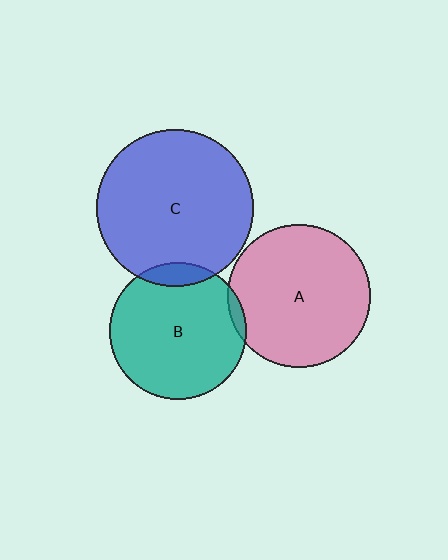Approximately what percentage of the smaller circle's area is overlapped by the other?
Approximately 5%.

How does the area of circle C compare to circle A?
Approximately 1.2 times.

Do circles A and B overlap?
Yes.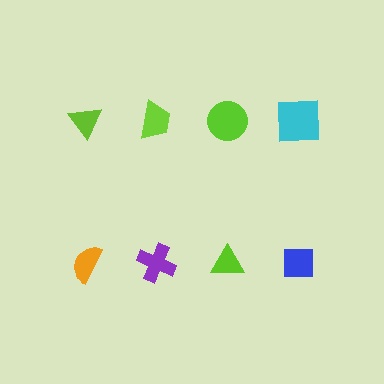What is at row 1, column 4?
A cyan square.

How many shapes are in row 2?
4 shapes.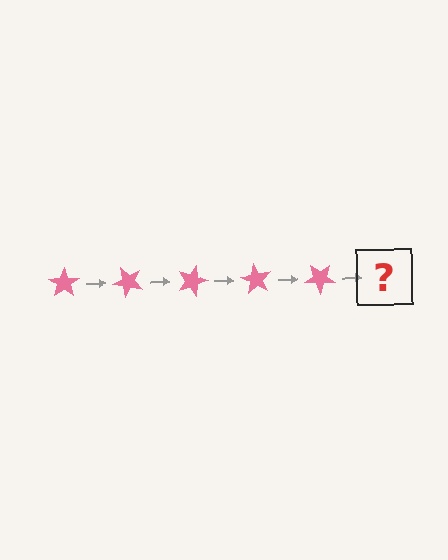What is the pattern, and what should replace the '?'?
The pattern is that the star rotates 45 degrees each step. The '?' should be a pink star rotated 225 degrees.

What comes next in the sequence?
The next element should be a pink star rotated 225 degrees.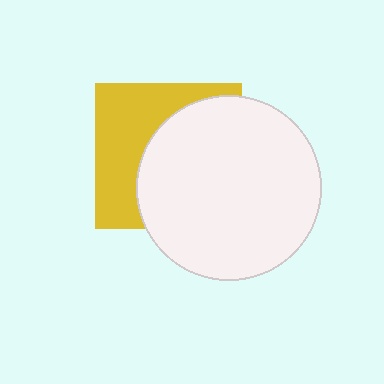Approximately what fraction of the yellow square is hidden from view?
Roughly 57% of the yellow square is hidden behind the white circle.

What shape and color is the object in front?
The object in front is a white circle.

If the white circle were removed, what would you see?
You would see the complete yellow square.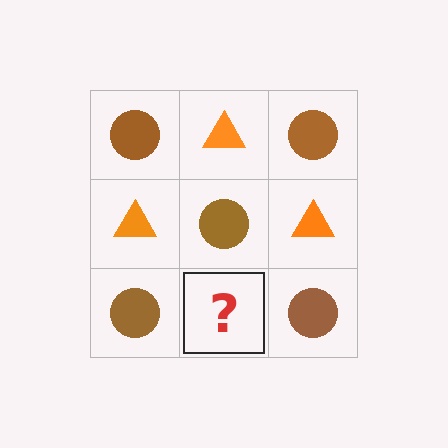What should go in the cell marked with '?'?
The missing cell should contain an orange triangle.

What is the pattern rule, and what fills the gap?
The rule is that it alternates brown circle and orange triangle in a checkerboard pattern. The gap should be filled with an orange triangle.